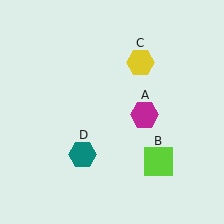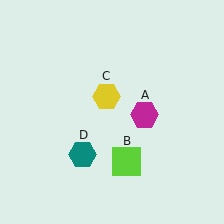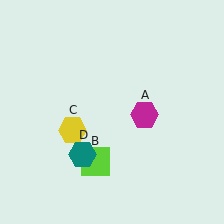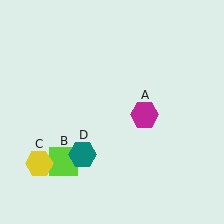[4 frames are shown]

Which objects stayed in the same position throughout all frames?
Magenta hexagon (object A) and teal hexagon (object D) remained stationary.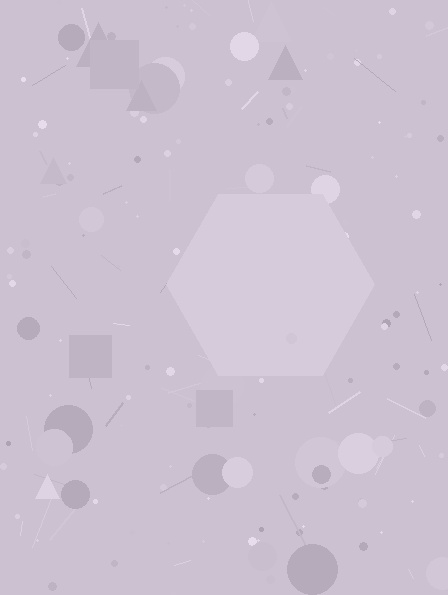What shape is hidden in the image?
A hexagon is hidden in the image.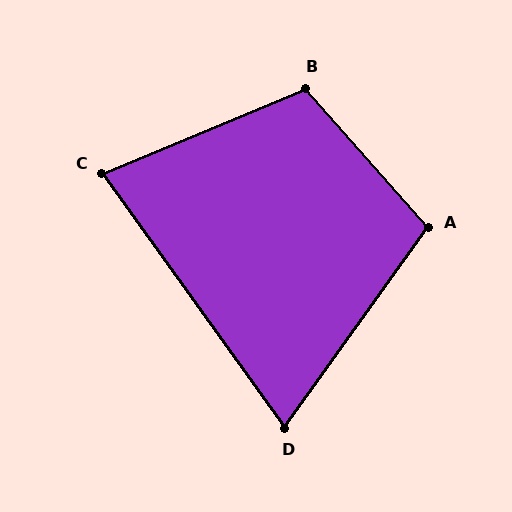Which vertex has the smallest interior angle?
D, at approximately 71 degrees.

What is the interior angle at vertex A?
Approximately 103 degrees (obtuse).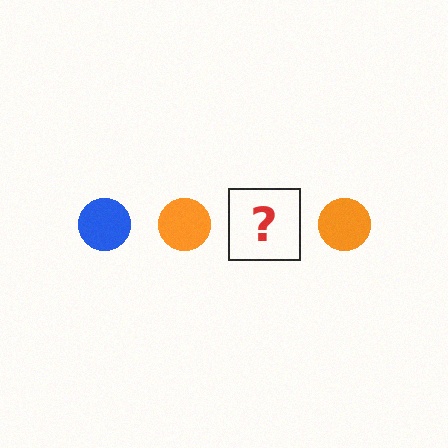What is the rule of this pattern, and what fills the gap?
The rule is that the pattern cycles through blue, orange circles. The gap should be filled with a blue circle.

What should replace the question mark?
The question mark should be replaced with a blue circle.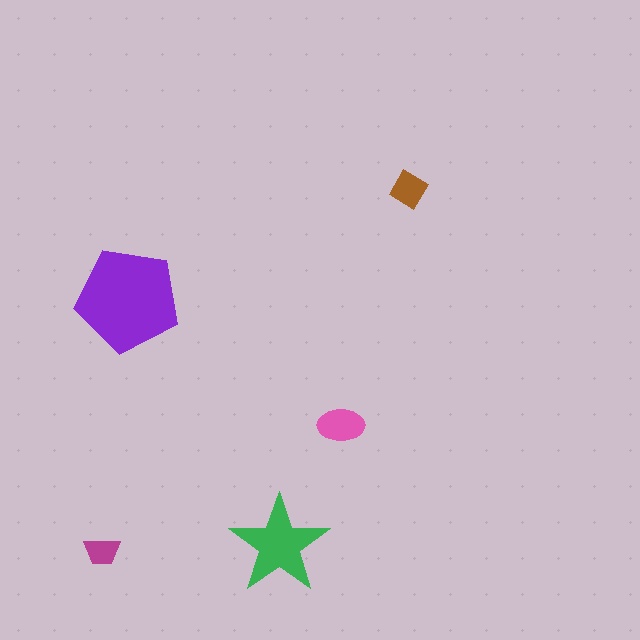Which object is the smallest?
The magenta trapezoid.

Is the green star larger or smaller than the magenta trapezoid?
Larger.